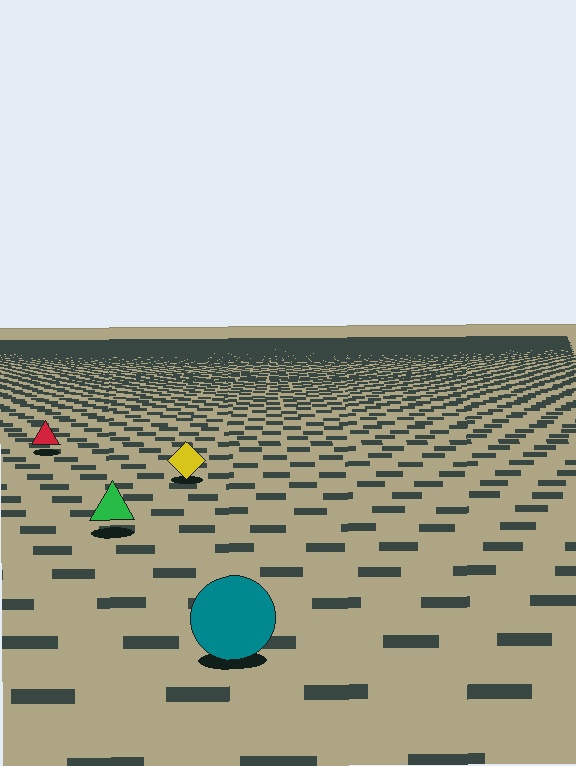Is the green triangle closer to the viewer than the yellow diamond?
Yes. The green triangle is closer — you can tell from the texture gradient: the ground texture is coarser near it.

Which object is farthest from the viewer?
The red triangle is farthest from the viewer. It appears smaller and the ground texture around it is denser.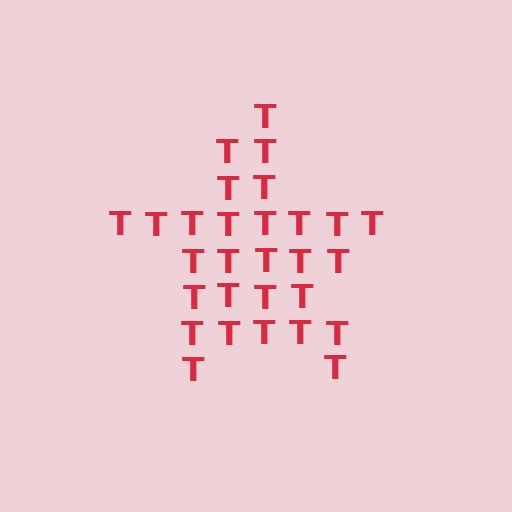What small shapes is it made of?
It is made of small letter T's.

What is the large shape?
The large shape is a star.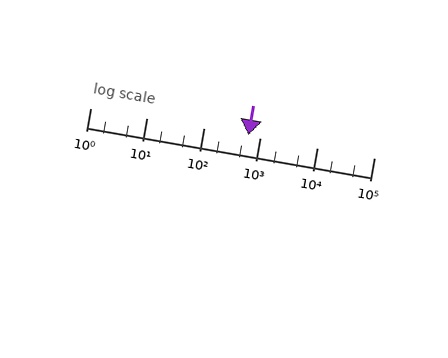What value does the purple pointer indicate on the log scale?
The pointer indicates approximately 610.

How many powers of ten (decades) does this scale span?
The scale spans 5 decades, from 1 to 100000.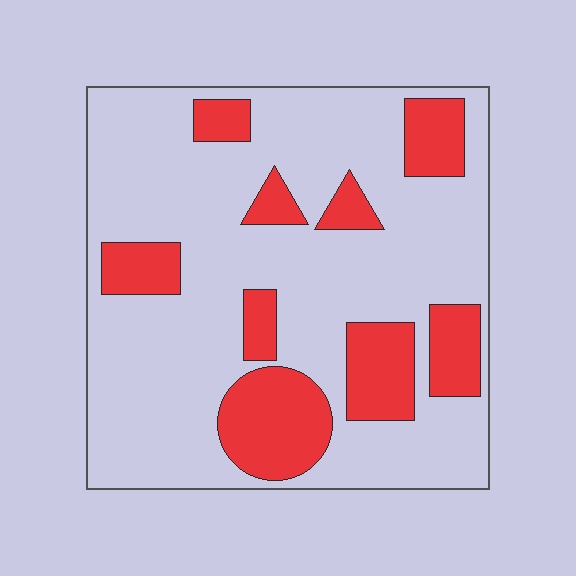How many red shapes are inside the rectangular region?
9.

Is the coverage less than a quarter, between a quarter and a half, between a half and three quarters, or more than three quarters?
Less than a quarter.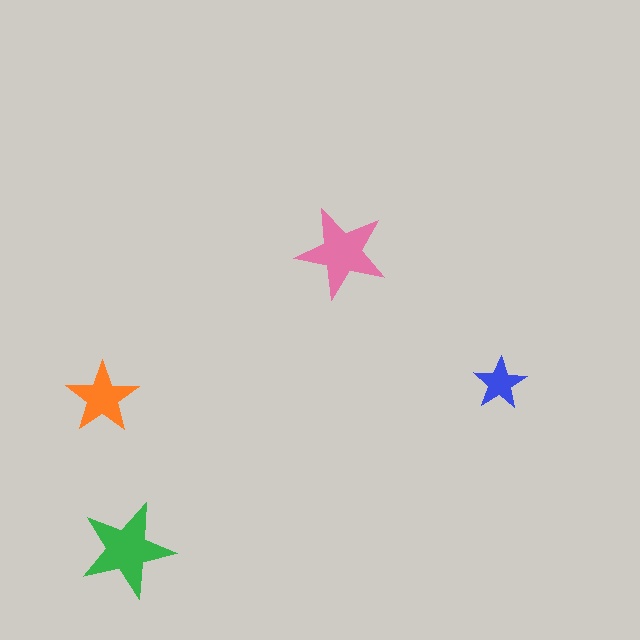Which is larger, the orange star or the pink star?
The pink one.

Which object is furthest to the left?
The orange star is leftmost.